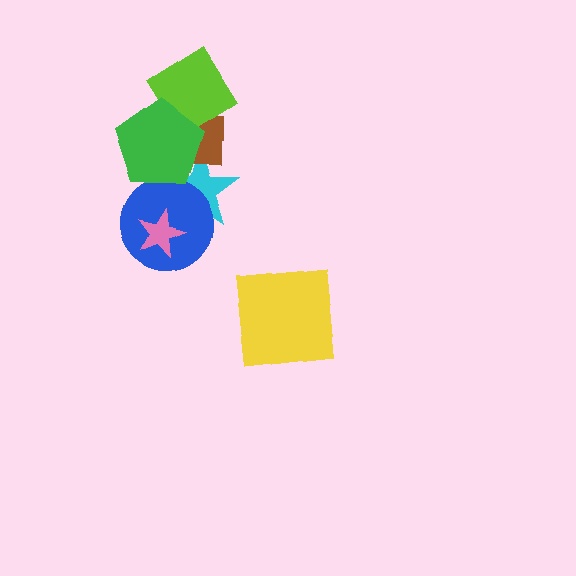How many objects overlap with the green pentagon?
4 objects overlap with the green pentagon.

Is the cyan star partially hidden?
Yes, it is partially covered by another shape.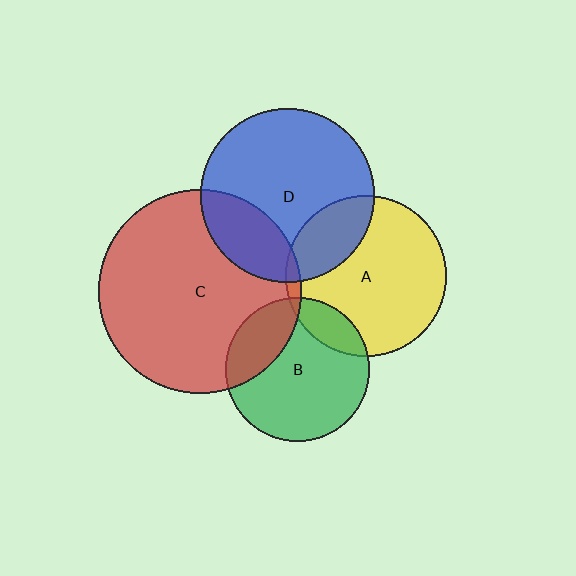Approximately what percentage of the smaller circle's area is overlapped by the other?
Approximately 15%.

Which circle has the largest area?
Circle C (red).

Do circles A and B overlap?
Yes.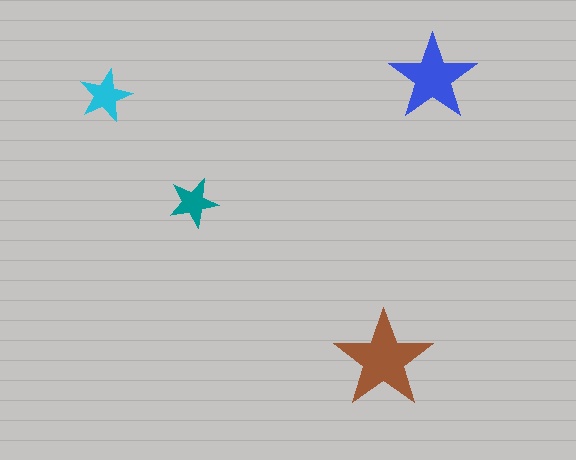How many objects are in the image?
There are 4 objects in the image.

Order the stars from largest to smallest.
the brown one, the blue one, the cyan one, the teal one.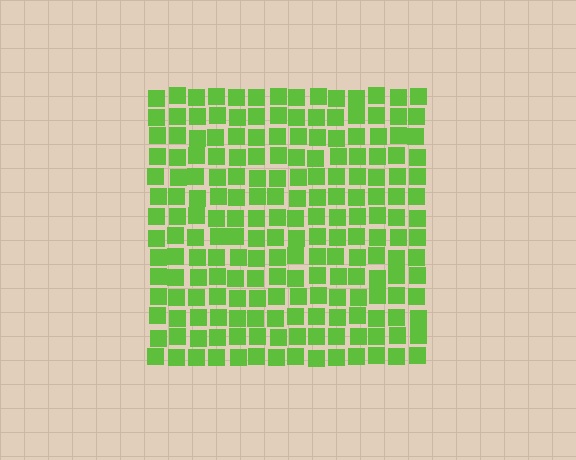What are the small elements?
The small elements are squares.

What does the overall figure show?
The overall figure shows a square.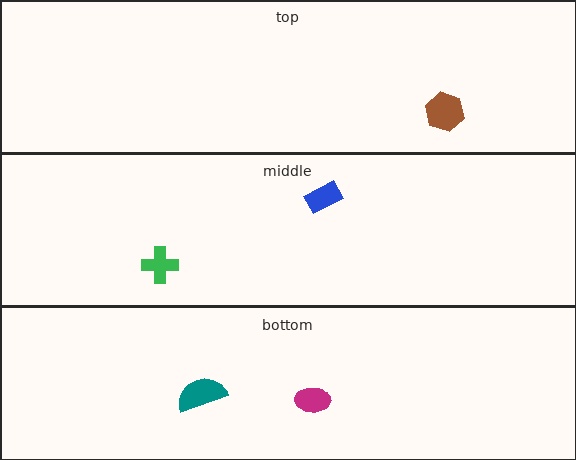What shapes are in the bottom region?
The teal semicircle, the magenta ellipse.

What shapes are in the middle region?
The green cross, the blue rectangle.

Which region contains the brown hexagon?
The top region.